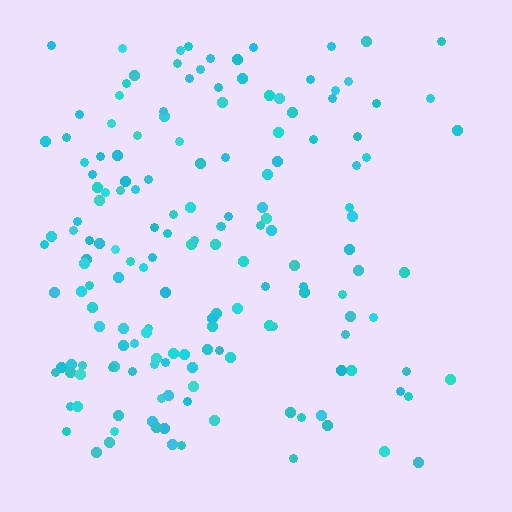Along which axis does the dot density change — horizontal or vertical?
Horizontal.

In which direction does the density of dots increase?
From right to left, with the left side densest.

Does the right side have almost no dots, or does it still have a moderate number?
Still a moderate number, just noticeably fewer than the left.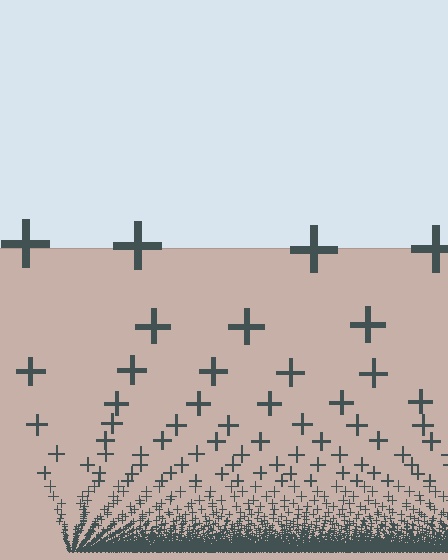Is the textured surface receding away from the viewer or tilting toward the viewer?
The surface appears to tilt toward the viewer. Texture elements get larger and sparser toward the top.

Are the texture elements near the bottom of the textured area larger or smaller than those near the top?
Smaller. The gradient is inverted — elements near the bottom are smaller and denser.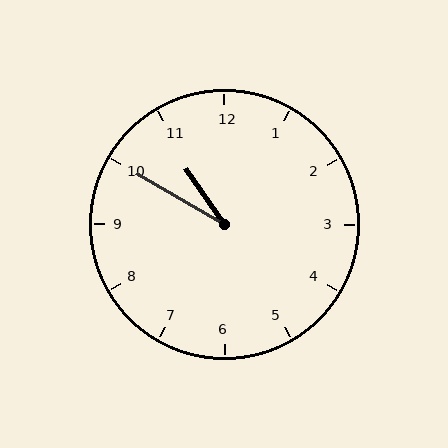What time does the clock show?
10:50.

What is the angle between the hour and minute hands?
Approximately 25 degrees.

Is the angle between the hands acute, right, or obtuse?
It is acute.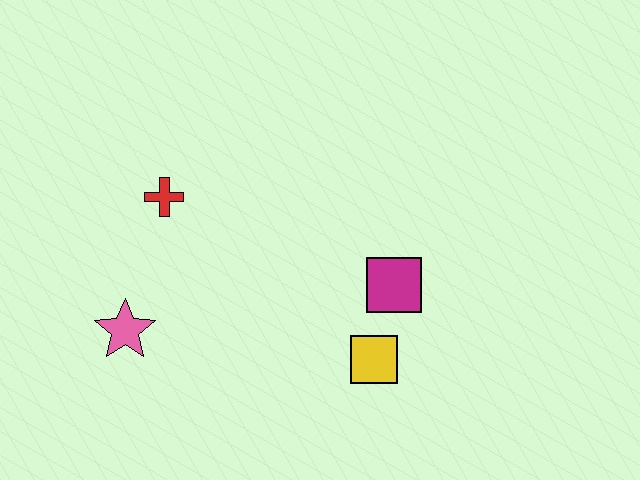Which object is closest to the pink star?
The red cross is closest to the pink star.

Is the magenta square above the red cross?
No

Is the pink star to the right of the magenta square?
No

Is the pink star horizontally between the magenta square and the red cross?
No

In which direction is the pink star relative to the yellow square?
The pink star is to the left of the yellow square.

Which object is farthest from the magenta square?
The pink star is farthest from the magenta square.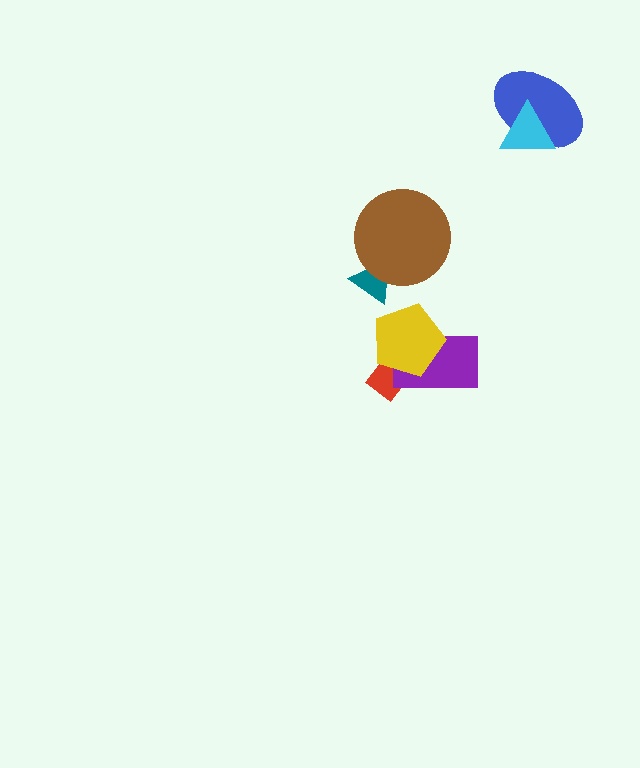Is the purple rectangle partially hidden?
Yes, it is partially covered by another shape.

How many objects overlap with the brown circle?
1 object overlaps with the brown circle.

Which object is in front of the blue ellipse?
The cyan triangle is in front of the blue ellipse.